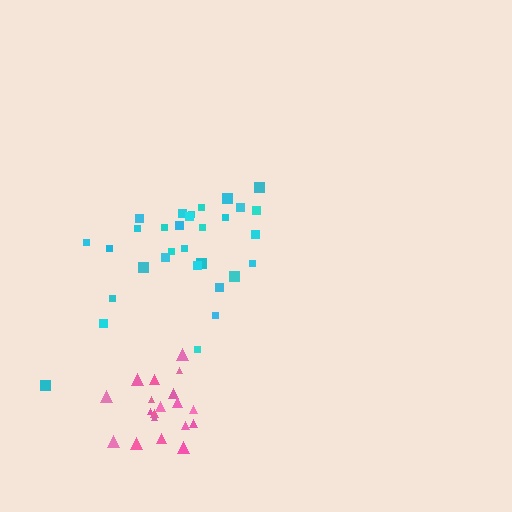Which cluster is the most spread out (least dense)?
Cyan.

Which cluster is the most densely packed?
Pink.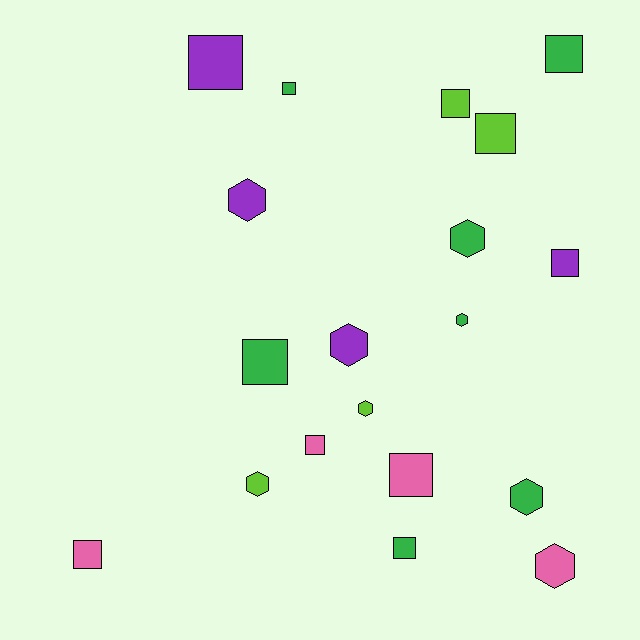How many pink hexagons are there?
There is 1 pink hexagon.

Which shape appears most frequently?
Square, with 11 objects.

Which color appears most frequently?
Green, with 7 objects.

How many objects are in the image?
There are 19 objects.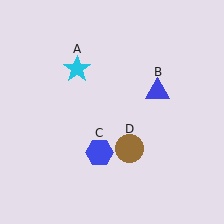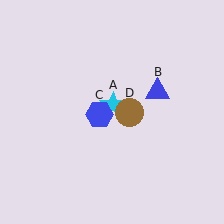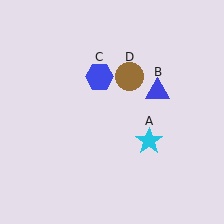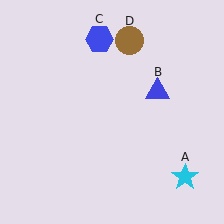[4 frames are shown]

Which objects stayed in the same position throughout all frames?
Blue triangle (object B) remained stationary.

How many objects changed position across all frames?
3 objects changed position: cyan star (object A), blue hexagon (object C), brown circle (object D).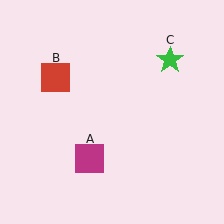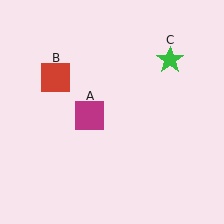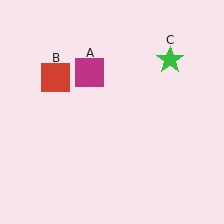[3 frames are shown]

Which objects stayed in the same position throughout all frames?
Red square (object B) and green star (object C) remained stationary.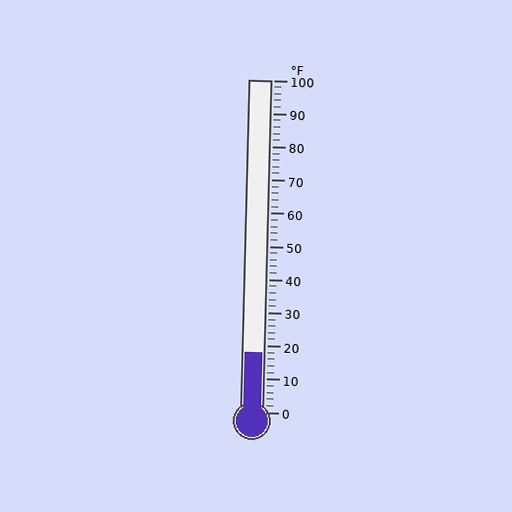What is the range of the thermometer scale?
The thermometer scale ranges from 0°F to 100°F.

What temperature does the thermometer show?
The thermometer shows approximately 18°F.